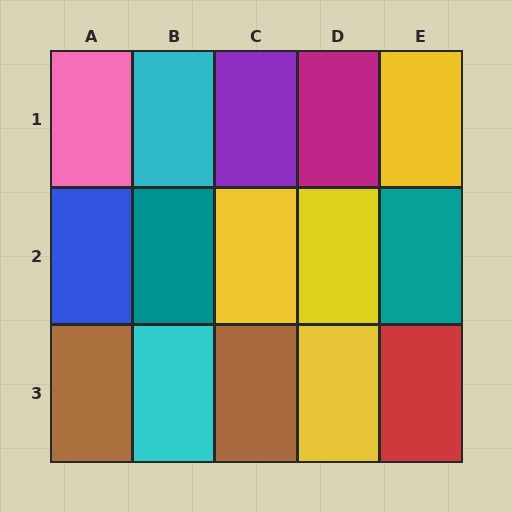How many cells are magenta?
1 cell is magenta.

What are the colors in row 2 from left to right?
Blue, teal, yellow, yellow, teal.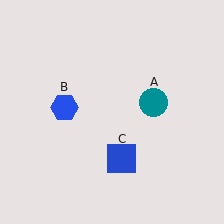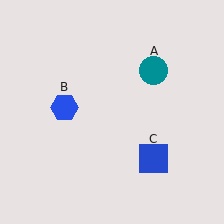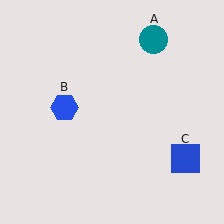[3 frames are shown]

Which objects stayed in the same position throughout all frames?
Blue hexagon (object B) remained stationary.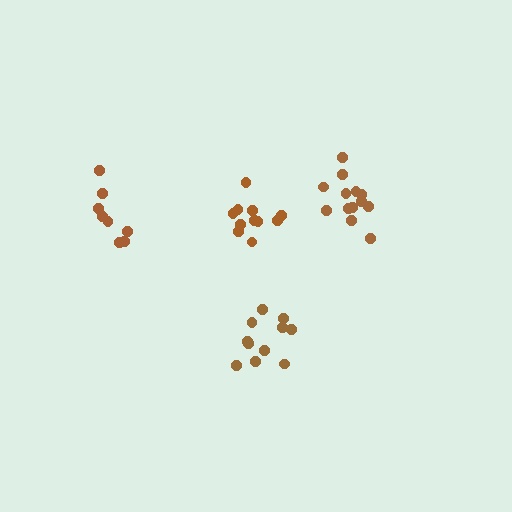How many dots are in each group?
Group 1: 11 dots, Group 2: 8 dots, Group 3: 13 dots, Group 4: 11 dots (43 total).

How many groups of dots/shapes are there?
There are 4 groups.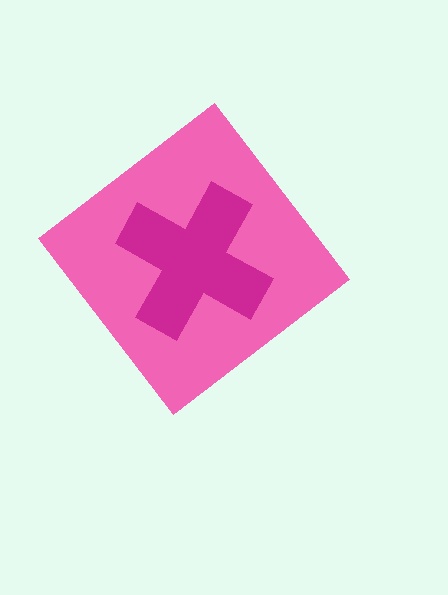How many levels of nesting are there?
2.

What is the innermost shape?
The magenta cross.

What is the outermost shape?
The pink diamond.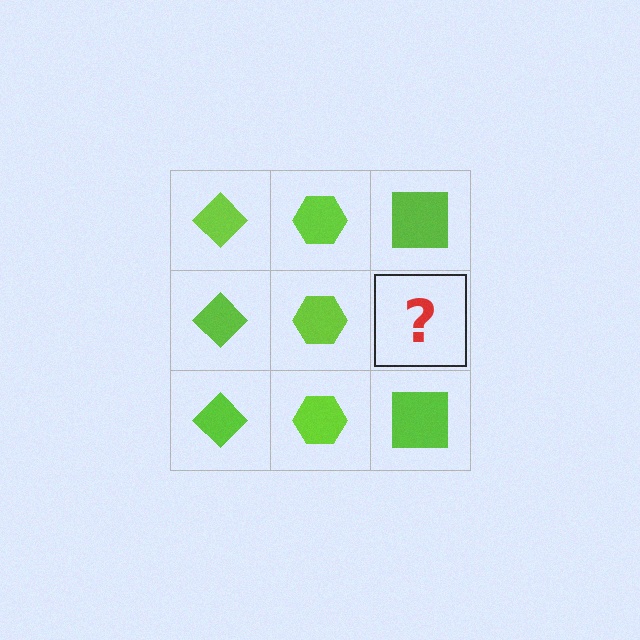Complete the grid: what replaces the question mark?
The question mark should be replaced with a lime square.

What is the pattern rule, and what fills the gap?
The rule is that each column has a consistent shape. The gap should be filled with a lime square.